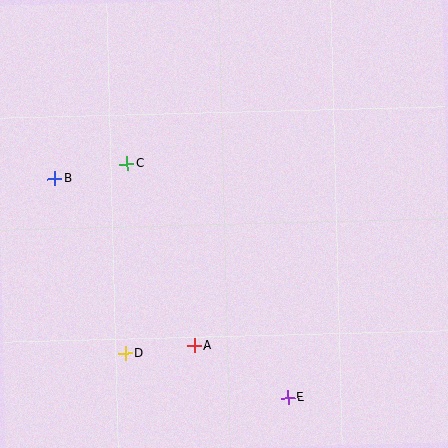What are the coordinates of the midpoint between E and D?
The midpoint between E and D is at (207, 376).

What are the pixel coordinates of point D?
Point D is at (126, 353).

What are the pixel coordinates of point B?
Point B is at (55, 179).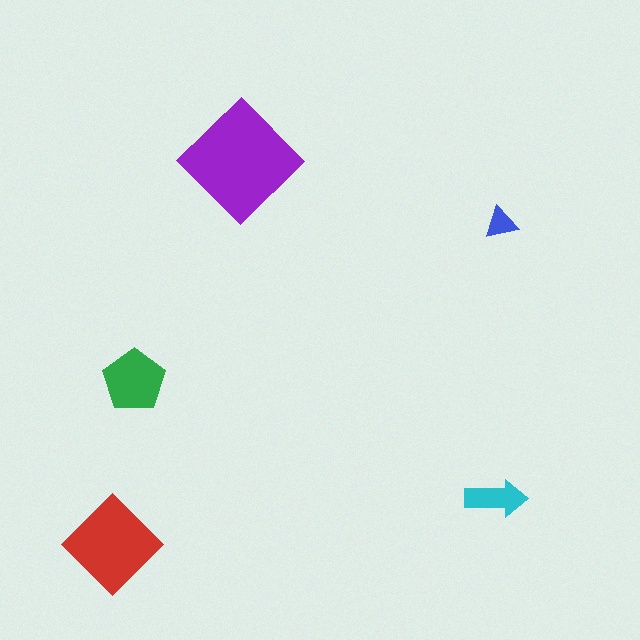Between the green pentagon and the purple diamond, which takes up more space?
The purple diamond.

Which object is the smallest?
The blue triangle.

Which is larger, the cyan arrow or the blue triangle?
The cyan arrow.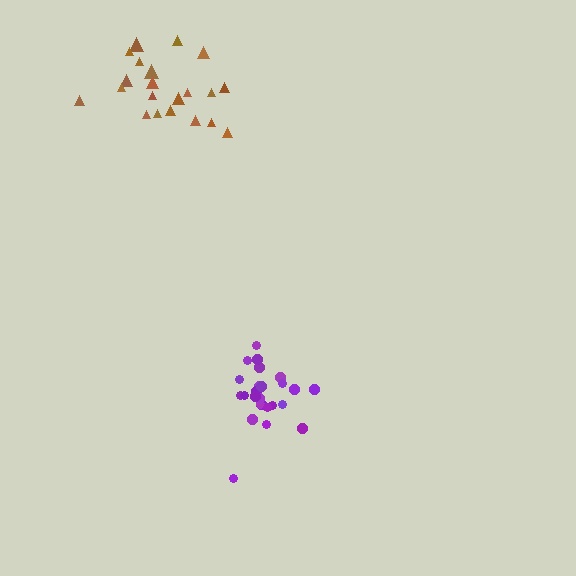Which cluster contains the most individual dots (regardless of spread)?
Purple (25).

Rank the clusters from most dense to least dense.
purple, brown.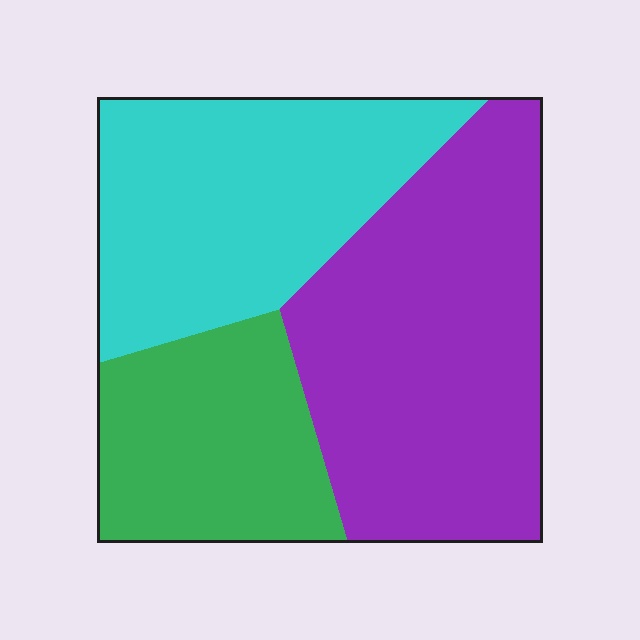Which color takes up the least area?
Green, at roughly 25%.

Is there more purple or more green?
Purple.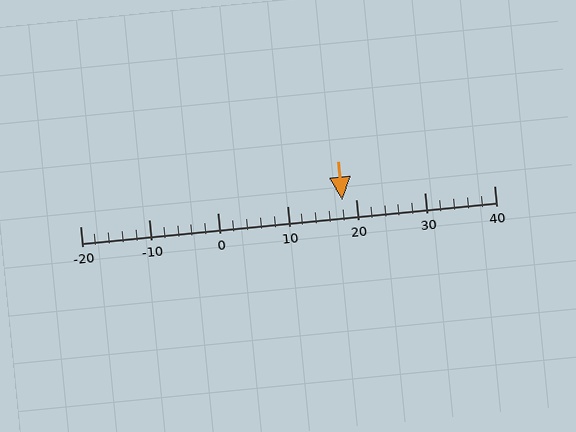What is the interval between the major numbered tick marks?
The major tick marks are spaced 10 units apart.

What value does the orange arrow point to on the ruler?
The orange arrow points to approximately 18.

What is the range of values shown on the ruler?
The ruler shows values from -20 to 40.